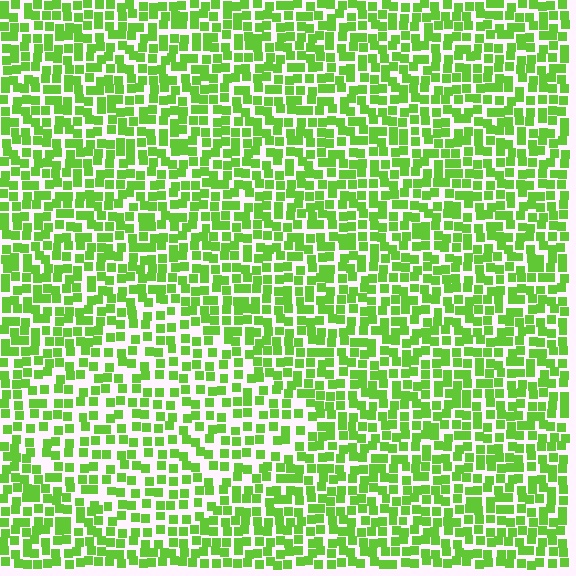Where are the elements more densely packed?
The elements are more densely packed outside the diamond boundary.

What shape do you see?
I see a diamond.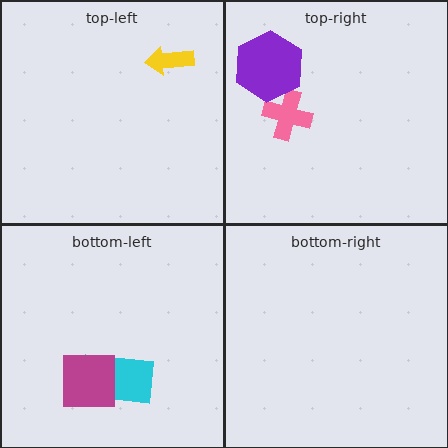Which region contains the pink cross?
The top-right region.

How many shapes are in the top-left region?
1.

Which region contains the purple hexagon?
The top-right region.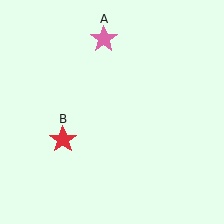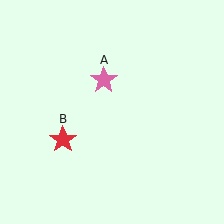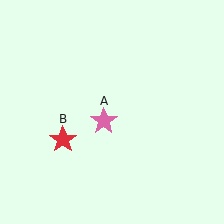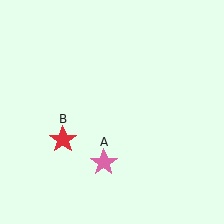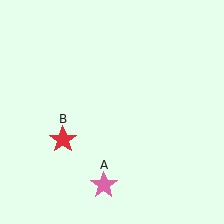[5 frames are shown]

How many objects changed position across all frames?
1 object changed position: pink star (object A).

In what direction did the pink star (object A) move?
The pink star (object A) moved down.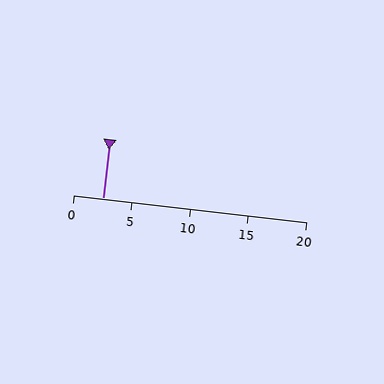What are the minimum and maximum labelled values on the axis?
The axis runs from 0 to 20.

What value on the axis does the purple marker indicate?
The marker indicates approximately 2.5.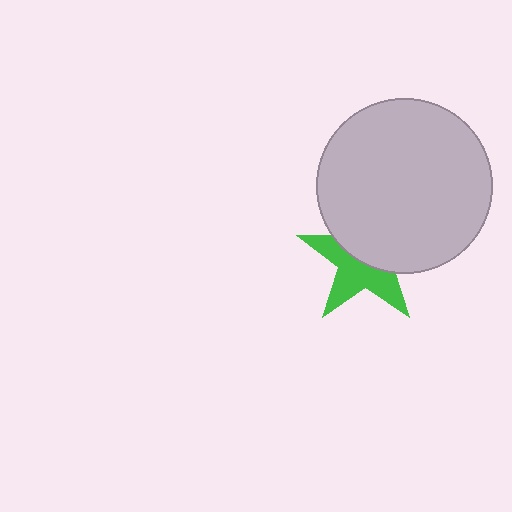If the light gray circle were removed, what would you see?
You would see the complete green star.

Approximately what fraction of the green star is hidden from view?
Roughly 50% of the green star is hidden behind the light gray circle.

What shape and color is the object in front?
The object in front is a light gray circle.